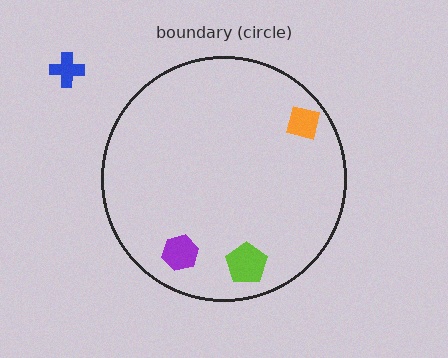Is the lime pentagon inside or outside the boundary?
Inside.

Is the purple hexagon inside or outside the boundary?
Inside.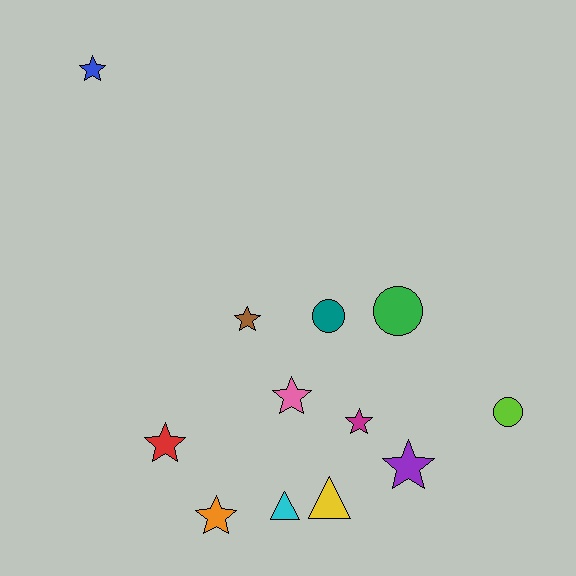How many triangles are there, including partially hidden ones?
There are 2 triangles.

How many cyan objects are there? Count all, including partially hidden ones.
There is 1 cyan object.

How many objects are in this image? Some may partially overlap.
There are 12 objects.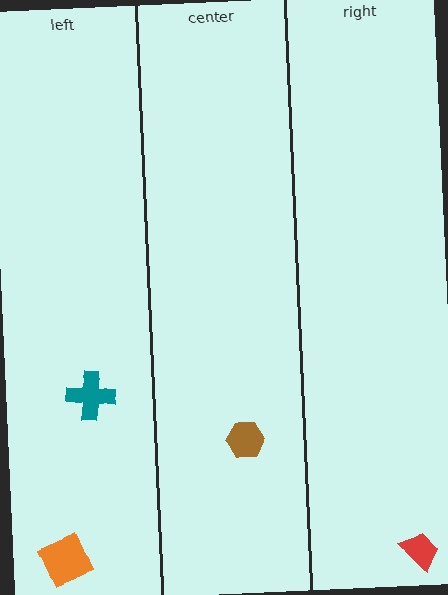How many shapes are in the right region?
1.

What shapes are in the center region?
The brown hexagon.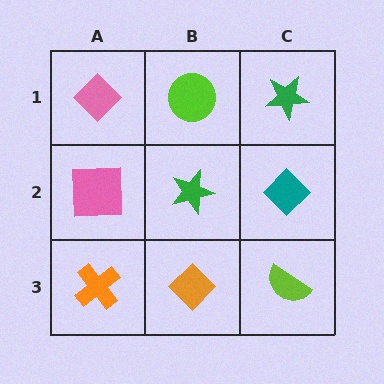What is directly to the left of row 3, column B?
An orange cross.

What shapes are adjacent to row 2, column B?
A lime circle (row 1, column B), an orange diamond (row 3, column B), a pink square (row 2, column A), a teal diamond (row 2, column C).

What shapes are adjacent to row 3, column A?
A pink square (row 2, column A), an orange diamond (row 3, column B).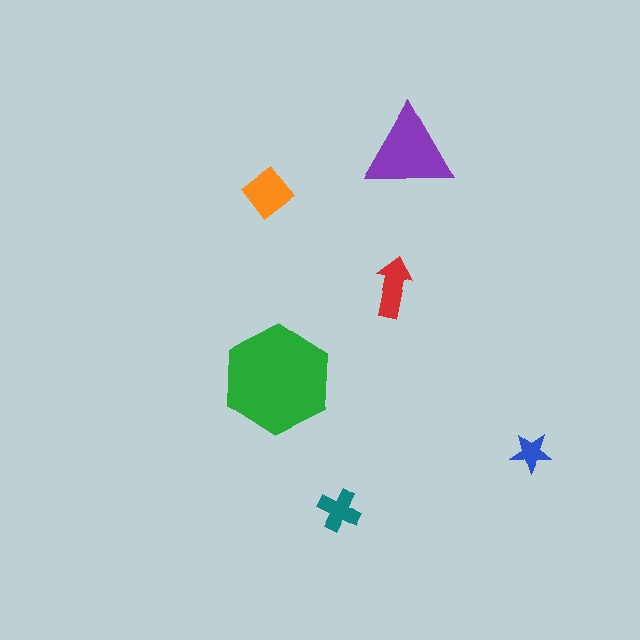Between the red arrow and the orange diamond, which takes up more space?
The orange diamond.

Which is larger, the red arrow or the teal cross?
The red arrow.